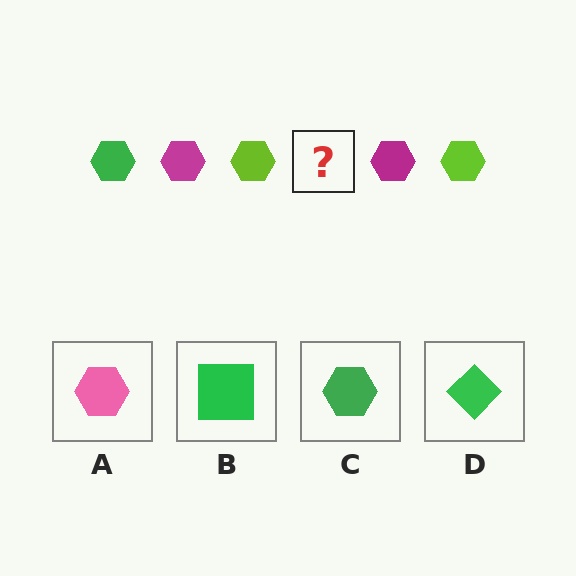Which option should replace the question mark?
Option C.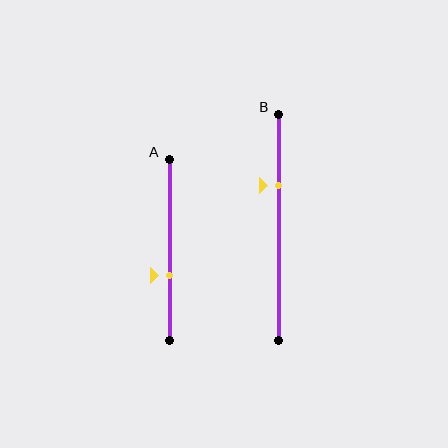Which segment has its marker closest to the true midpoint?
Segment A has its marker closest to the true midpoint.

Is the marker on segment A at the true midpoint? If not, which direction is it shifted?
No, the marker on segment A is shifted downward by about 14% of the segment length.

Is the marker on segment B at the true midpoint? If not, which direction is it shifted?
No, the marker on segment B is shifted upward by about 18% of the segment length.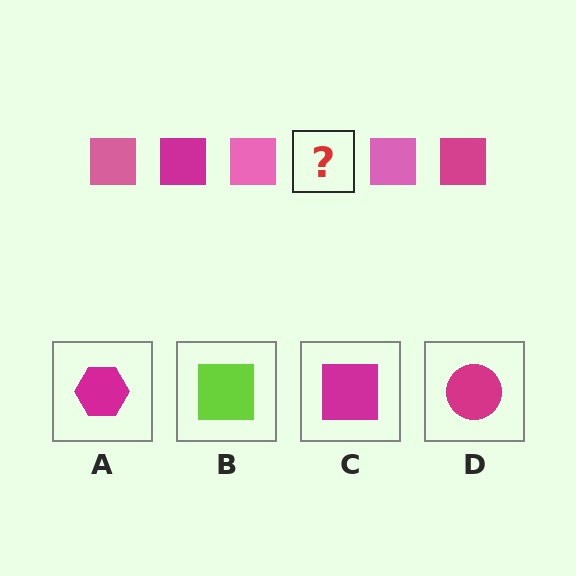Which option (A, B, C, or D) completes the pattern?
C.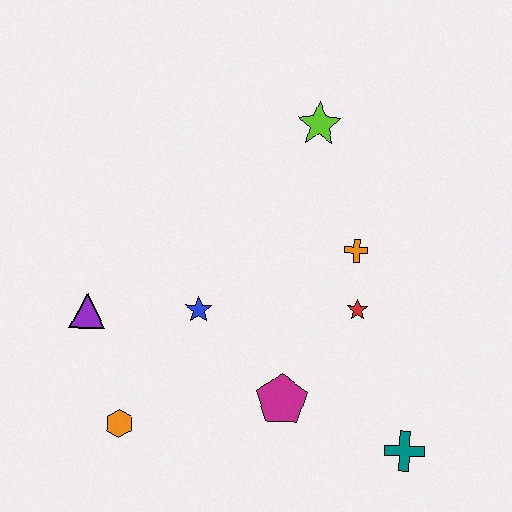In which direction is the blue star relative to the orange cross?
The blue star is to the left of the orange cross.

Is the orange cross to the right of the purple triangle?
Yes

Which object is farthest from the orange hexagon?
The lime star is farthest from the orange hexagon.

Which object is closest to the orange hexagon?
The purple triangle is closest to the orange hexagon.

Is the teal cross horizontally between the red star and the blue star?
No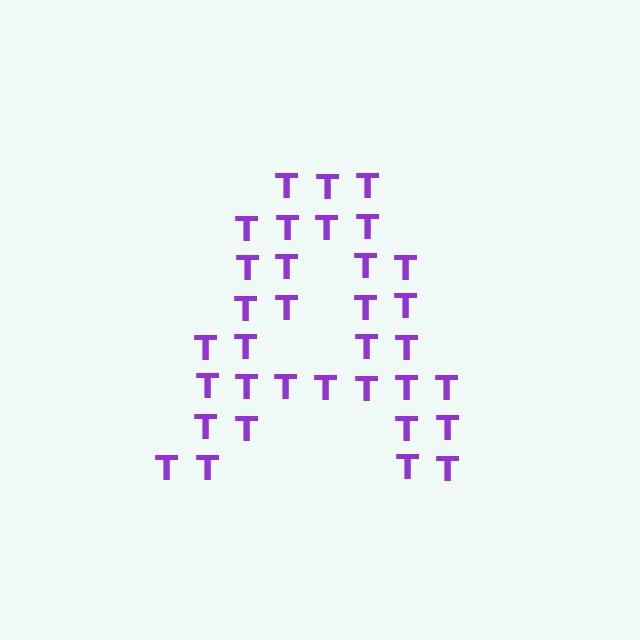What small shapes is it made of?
It is made of small letter T's.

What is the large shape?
The large shape is the letter A.